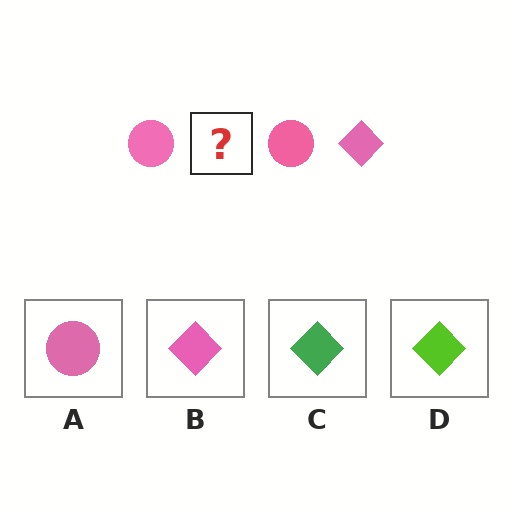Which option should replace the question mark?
Option B.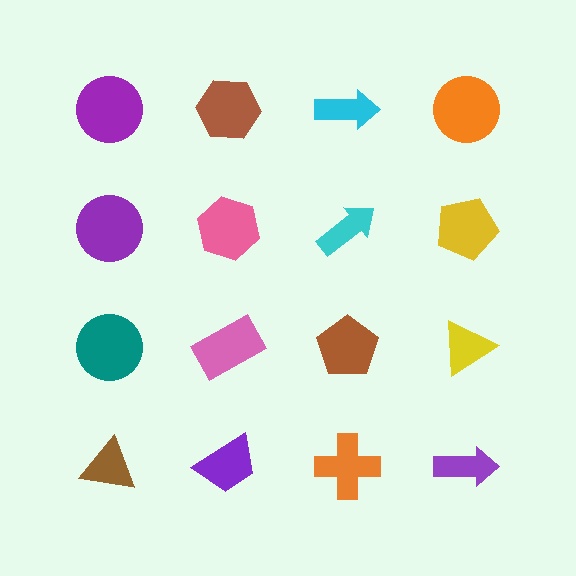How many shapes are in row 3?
4 shapes.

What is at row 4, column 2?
A purple trapezoid.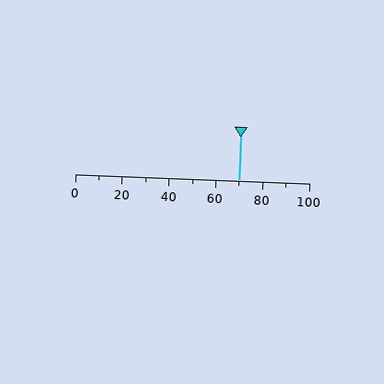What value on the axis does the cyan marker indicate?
The marker indicates approximately 70.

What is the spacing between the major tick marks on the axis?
The major ticks are spaced 20 apart.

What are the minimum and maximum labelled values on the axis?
The axis runs from 0 to 100.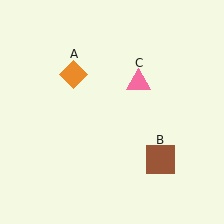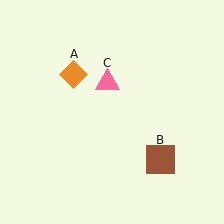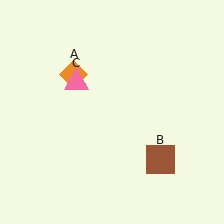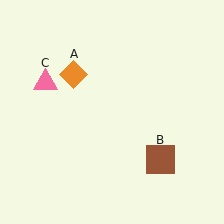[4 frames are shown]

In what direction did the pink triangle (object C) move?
The pink triangle (object C) moved left.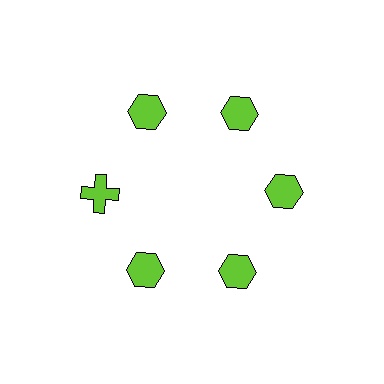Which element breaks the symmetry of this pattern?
The lime cross at roughly the 9 o'clock position breaks the symmetry. All other shapes are lime hexagons.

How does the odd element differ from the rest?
It has a different shape: cross instead of hexagon.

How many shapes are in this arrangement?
There are 6 shapes arranged in a ring pattern.